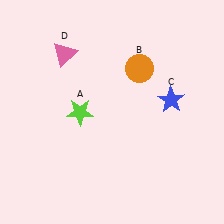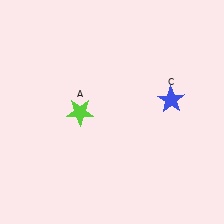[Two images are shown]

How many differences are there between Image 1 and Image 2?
There are 2 differences between the two images.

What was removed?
The orange circle (B), the pink triangle (D) were removed in Image 2.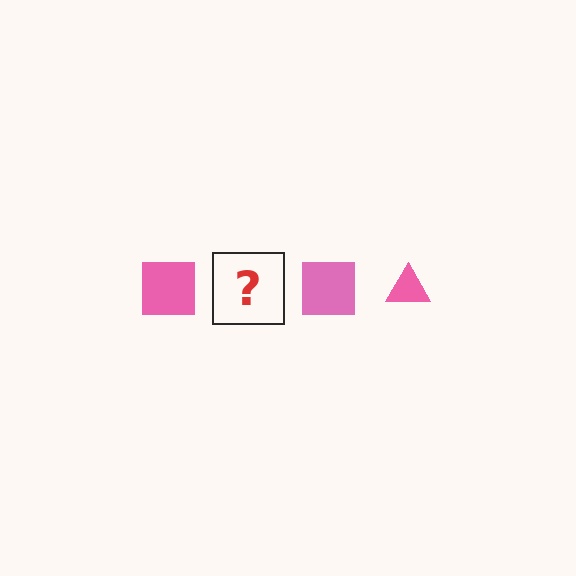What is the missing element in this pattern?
The missing element is a pink triangle.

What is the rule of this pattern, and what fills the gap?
The rule is that the pattern cycles through square, triangle shapes in pink. The gap should be filled with a pink triangle.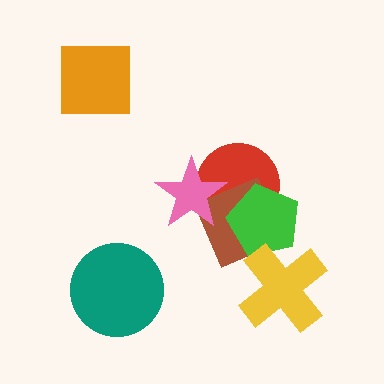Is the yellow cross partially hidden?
No, no other shape covers it.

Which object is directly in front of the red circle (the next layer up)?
The brown square is directly in front of the red circle.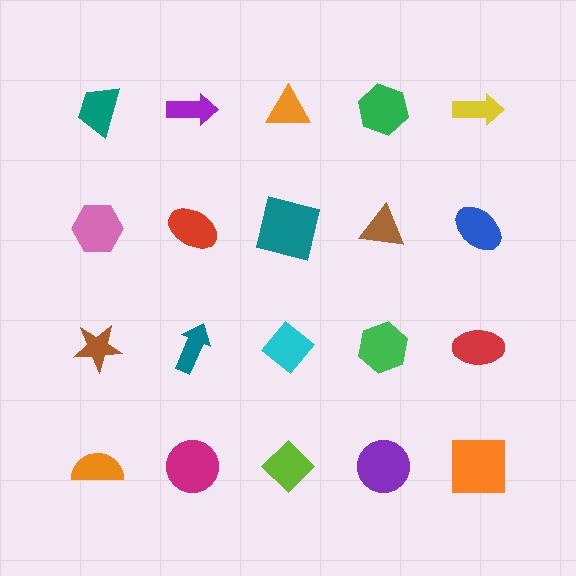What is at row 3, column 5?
A red ellipse.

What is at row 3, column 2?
A teal arrow.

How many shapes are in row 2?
5 shapes.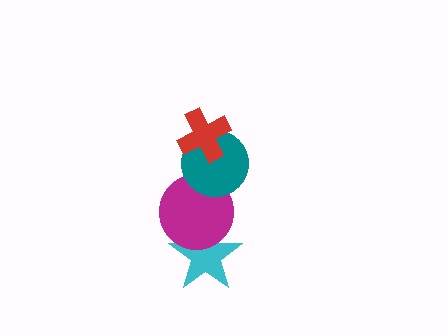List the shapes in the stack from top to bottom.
From top to bottom: the red cross, the teal circle, the magenta circle, the cyan star.